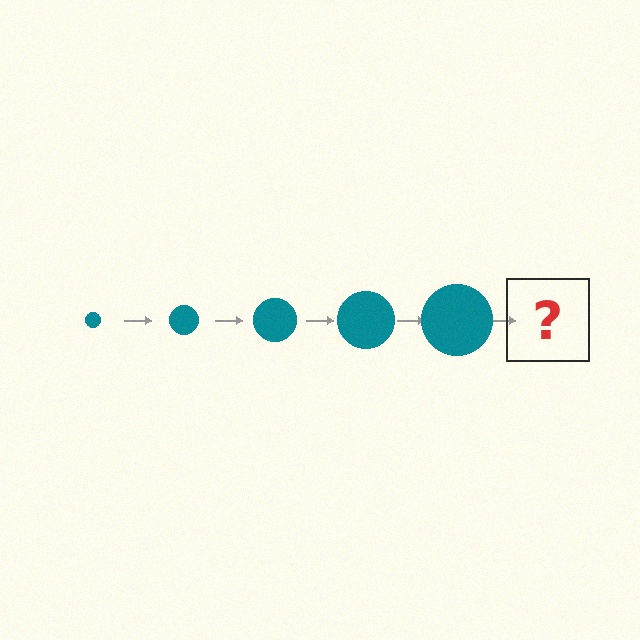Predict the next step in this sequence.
The next step is a teal circle, larger than the previous one.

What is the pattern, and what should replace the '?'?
The pattern is that the circle gets progressively larger each step. The '?' should be a teal circle, larger than the previous one.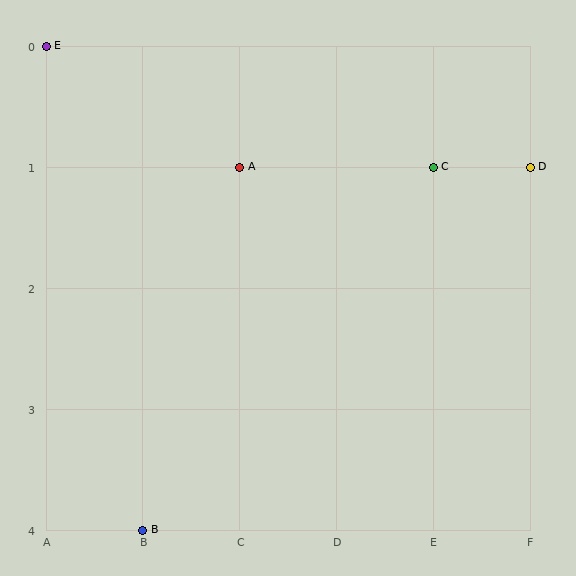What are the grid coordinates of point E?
Point E is at grid coordinates (A, 0).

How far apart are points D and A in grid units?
Points D and A are 3 columns apart.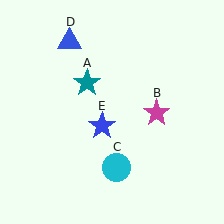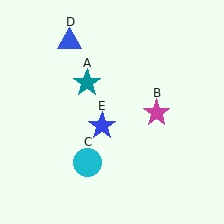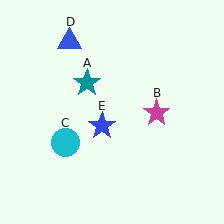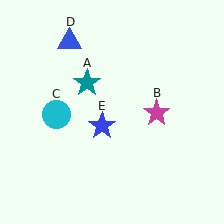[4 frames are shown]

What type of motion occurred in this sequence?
The cyan circle (object C) rotated clockwise around the center of the scene.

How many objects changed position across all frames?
1 object changed position: cyan circle (object C).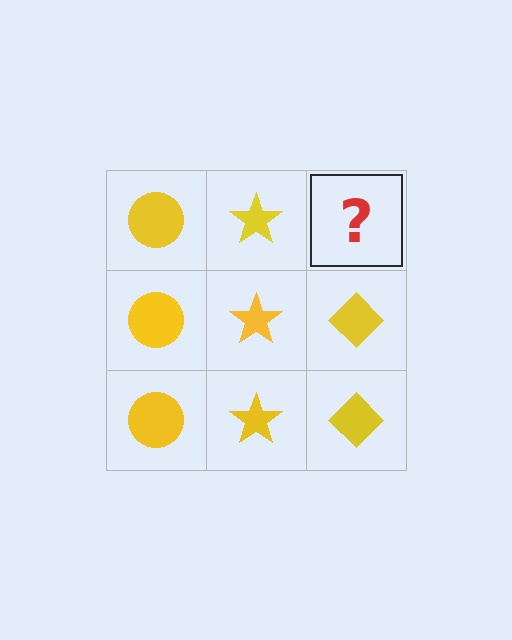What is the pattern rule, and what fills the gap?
The rule is that each column has a consistent shape. The gap should be filled with a yellow diamond.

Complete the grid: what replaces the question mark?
The question mark should be replaced with a yellow diamond.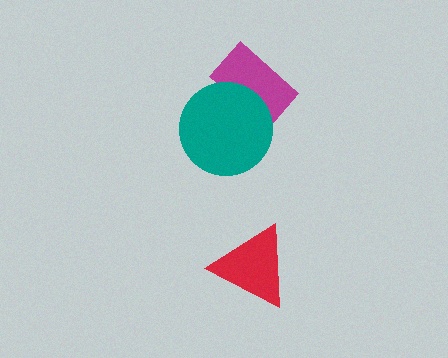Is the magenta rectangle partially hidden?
Yes, it is partially covered by another shape.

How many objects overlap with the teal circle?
1 object overlaps with the teal circle.